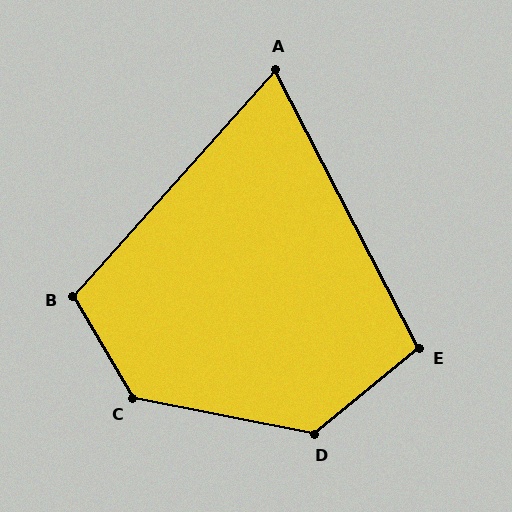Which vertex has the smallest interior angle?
A, at approximately 69 degrees.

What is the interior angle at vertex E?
Approximately 102 degrees (obtuse).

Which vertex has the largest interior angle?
C, at approximately 132 degrees.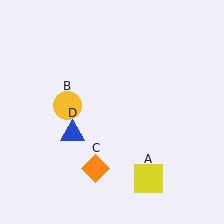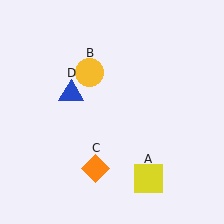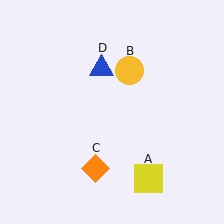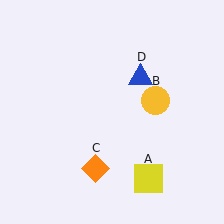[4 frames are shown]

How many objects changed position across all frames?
2 objects changed position: yellow circle (object B), blue triangle (object D).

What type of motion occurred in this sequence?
The yellow circle (object B), blue triangle (object D) rotated clockwise around the center of the scene.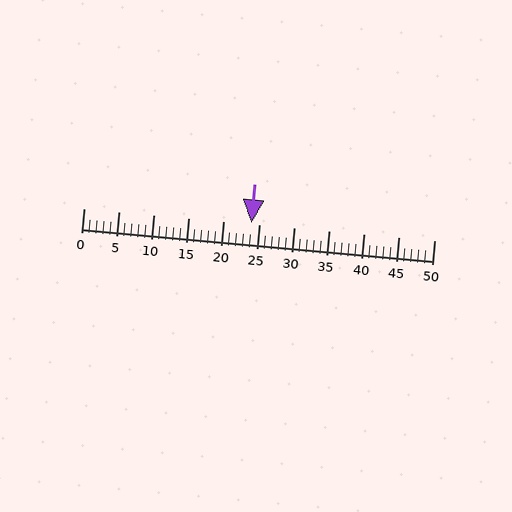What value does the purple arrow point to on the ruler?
The purple arrow points to approximately 24.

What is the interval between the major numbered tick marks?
The major tick marks are spaced 5 units apart.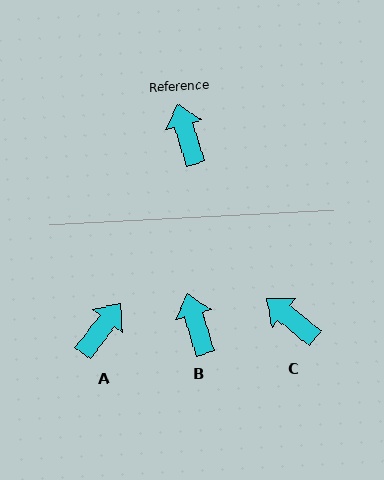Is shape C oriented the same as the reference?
No, it is off by about 34 degrees.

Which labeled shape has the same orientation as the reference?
B.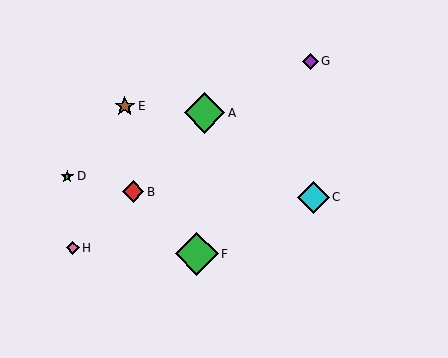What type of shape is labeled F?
Shape F is a green diamond.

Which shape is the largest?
The green diamond (labeled F) is the largest.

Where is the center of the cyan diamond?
The center of the cyan diamond is at (313, 197).